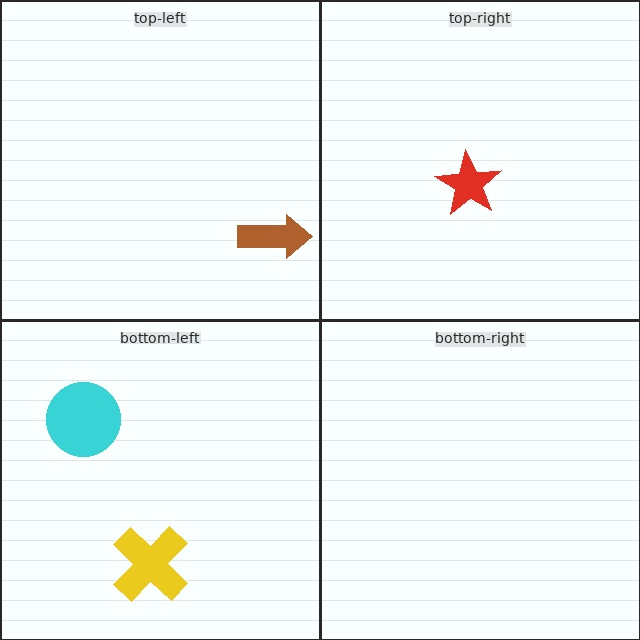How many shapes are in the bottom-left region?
2.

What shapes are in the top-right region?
The red star.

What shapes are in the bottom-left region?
The yellow cross, the cyan circle.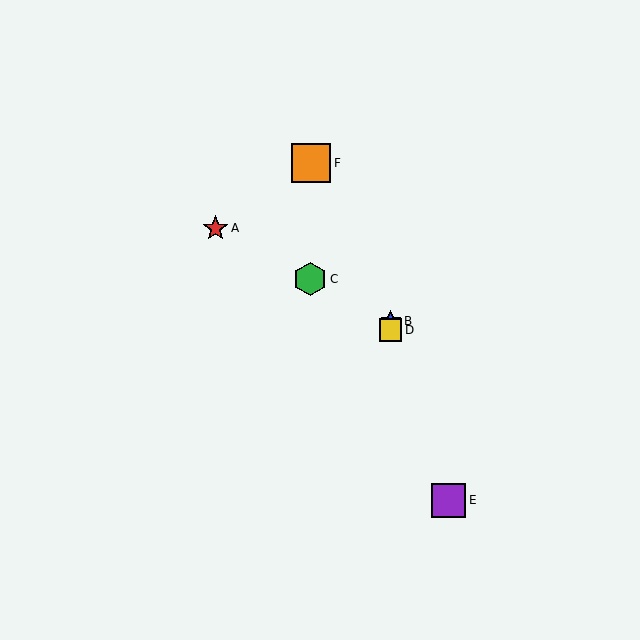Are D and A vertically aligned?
No, D is at x≈391 and A is at x≈215.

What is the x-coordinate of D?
Object D is at x≈391.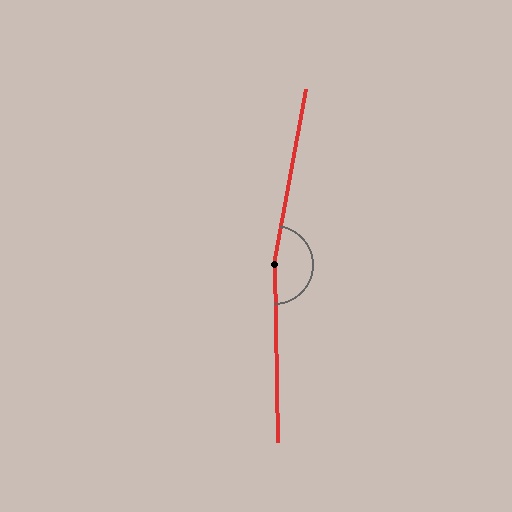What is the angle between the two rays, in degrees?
Approximately 169 degrees.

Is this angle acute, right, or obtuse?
It is obtuse.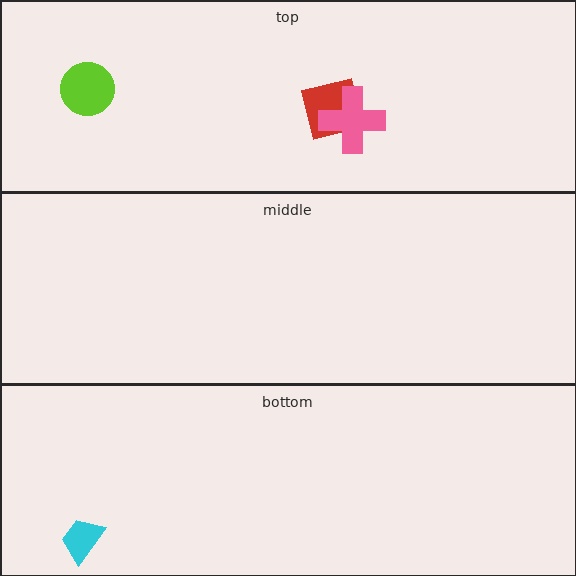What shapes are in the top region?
The lime circle, the red square, the pink cross.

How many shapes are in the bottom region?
1.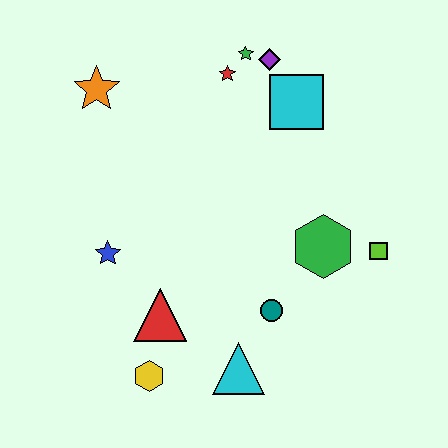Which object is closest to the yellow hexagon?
The red triangle is closest to the yellow hexagon.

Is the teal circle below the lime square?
Yes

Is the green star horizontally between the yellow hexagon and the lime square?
Yes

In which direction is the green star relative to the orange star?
The green star is to the right of the orange star.